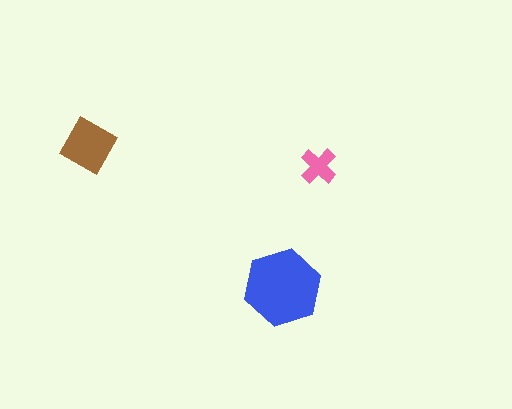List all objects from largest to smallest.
The blue hexagon, the brown diamond, the pink cross.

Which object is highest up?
The brown diamond is topmost.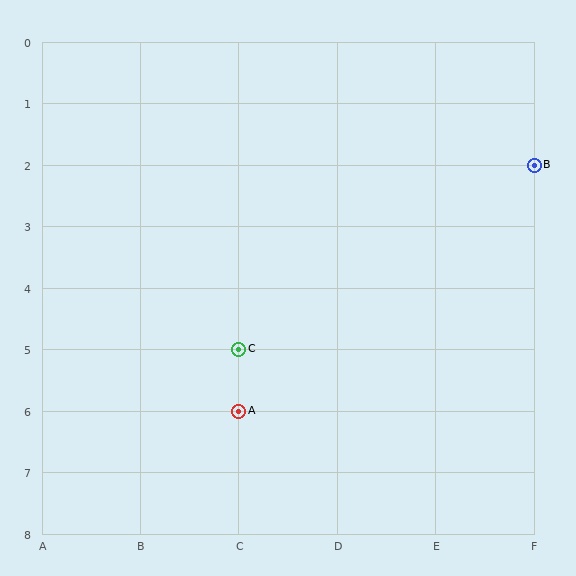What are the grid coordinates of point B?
Point B is at grid coordinates (F, 2).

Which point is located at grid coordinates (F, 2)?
Point B is at (F, 2).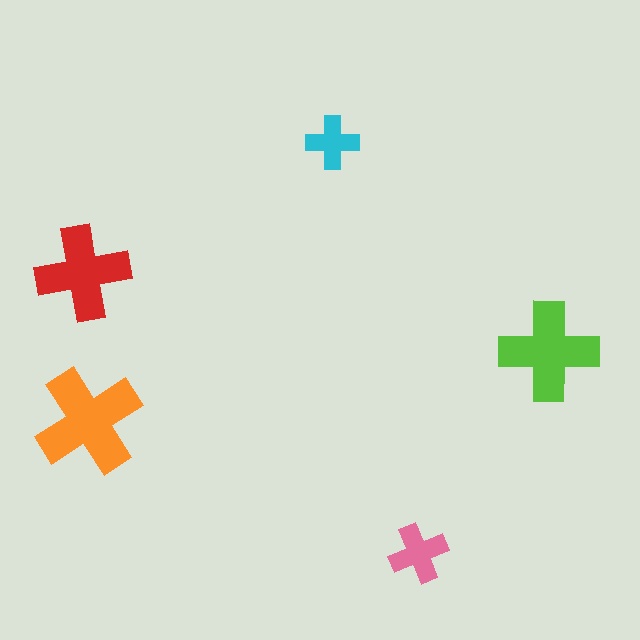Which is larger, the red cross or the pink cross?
The red one.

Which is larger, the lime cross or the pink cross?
The lime one.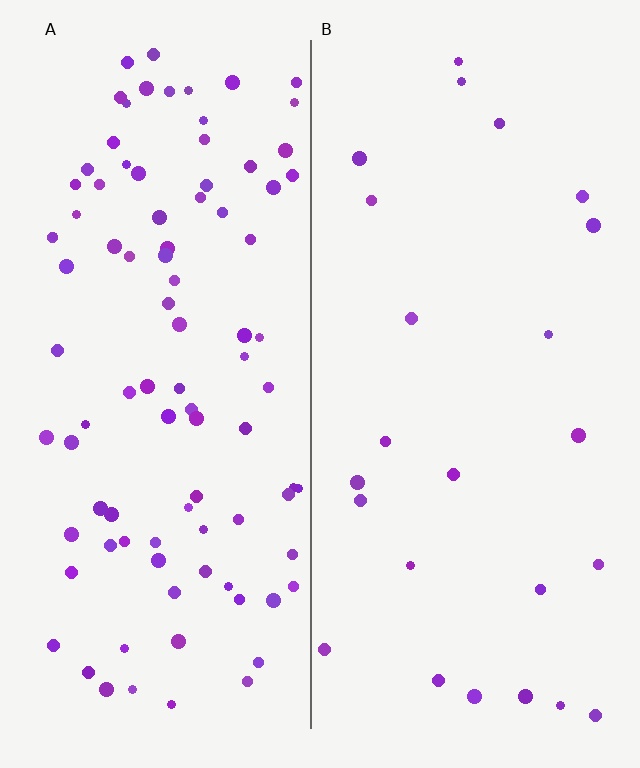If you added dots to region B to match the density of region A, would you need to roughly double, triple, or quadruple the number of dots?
Approximately quadruple.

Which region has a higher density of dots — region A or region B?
A (the left).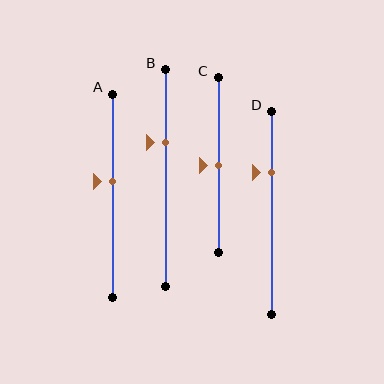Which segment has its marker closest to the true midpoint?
Segment C has its marker closest to the true midpoint.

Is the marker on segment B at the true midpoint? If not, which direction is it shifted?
No, the marker on segment B is shifted upward by about 17% of the segment length.